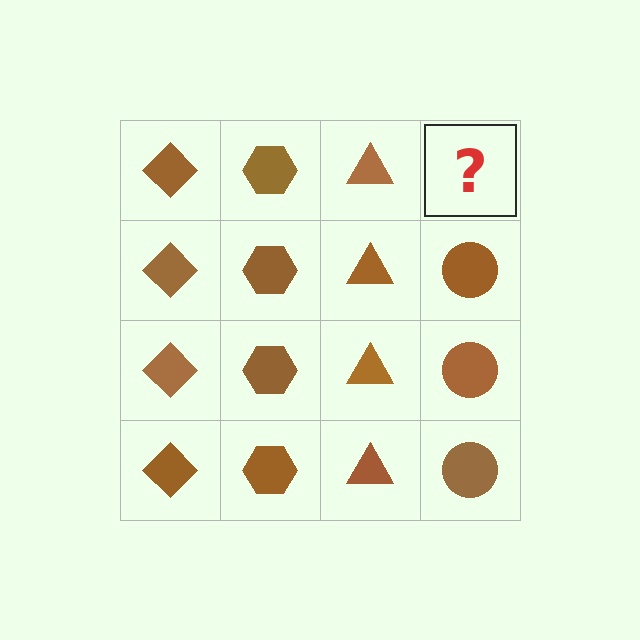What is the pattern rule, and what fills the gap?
The rule is that each column has a consistent shape. The gap should be filled with a brown circle.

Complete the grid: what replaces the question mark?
The question mark should be replaced with a brown circle.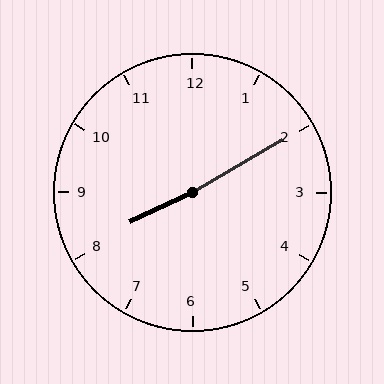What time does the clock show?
8:10.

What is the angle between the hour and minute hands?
Approximately 175 degrees.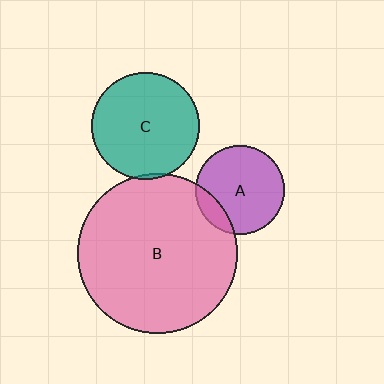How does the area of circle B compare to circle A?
Approximately 3.2 times.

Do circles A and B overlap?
Yes.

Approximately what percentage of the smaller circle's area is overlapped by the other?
Approximately 15%.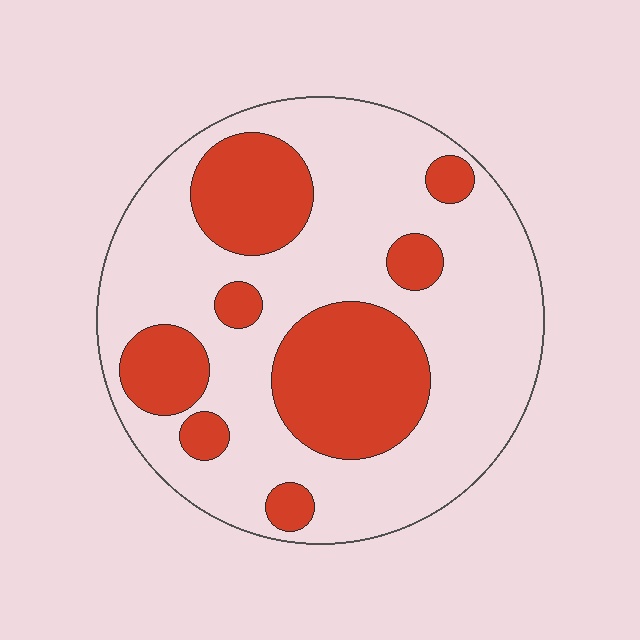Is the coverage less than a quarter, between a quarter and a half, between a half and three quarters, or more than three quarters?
Between a quarter and a half.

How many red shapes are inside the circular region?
8.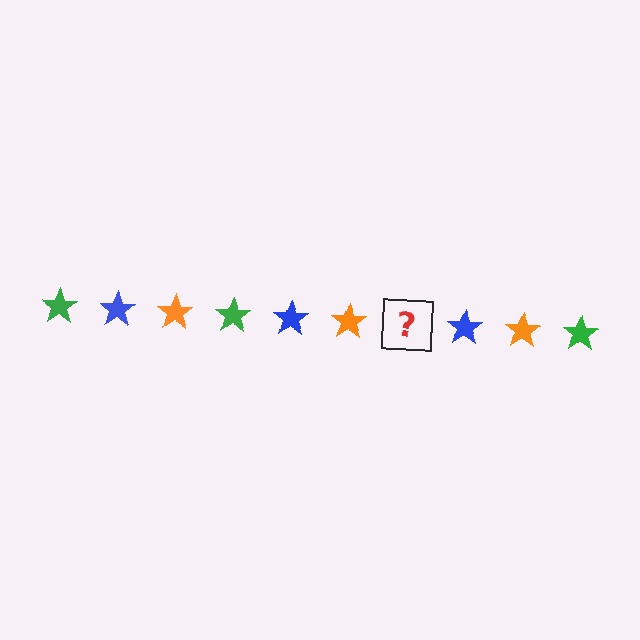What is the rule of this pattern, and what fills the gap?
The rule is that the pattern cycles through green, blue, orange stars. The gap should be filled with a green star.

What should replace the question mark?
The question mark should be replaced with a green star.